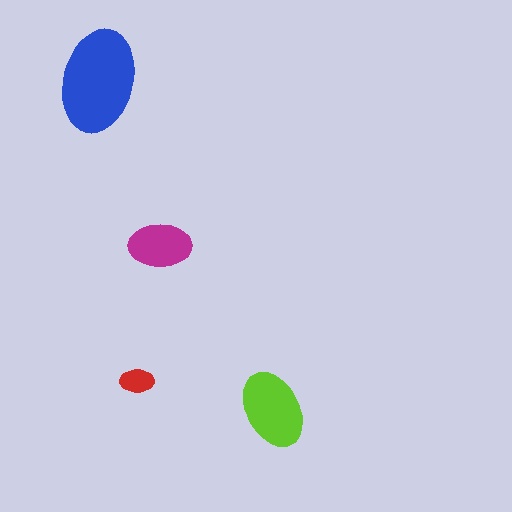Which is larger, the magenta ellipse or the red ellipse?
The magenta one.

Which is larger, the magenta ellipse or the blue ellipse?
The blue one.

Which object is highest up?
The blue ellipse is topmost.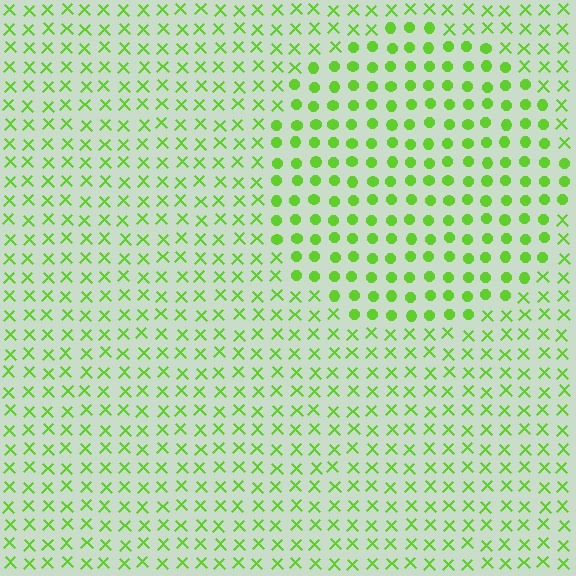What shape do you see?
I see a circle.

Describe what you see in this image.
The image is filled with small lime elements arranged in a uniform grid. A circle-shaped region contains circles, while the surrounding area contains X marks. The boundary is defined purely by the change in element shape.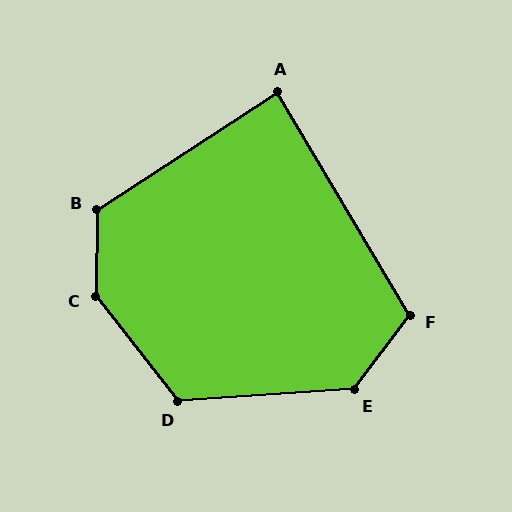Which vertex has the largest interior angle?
C, at approximately 141 degrees.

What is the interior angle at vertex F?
Approximately 112 degrees (obtuse).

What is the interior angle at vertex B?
Approximately 124 degrees (obtuse).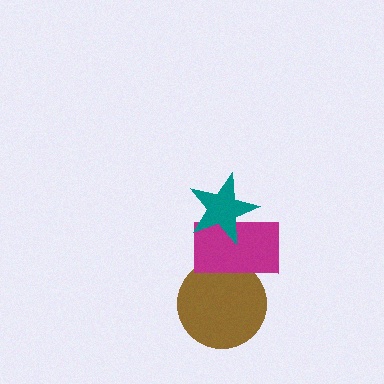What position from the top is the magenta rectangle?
The magenta rectangle is 2nd from the top.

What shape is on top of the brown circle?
The magenta rectangle is on top of the brown circle.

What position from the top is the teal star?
The teal star is 1st from the top.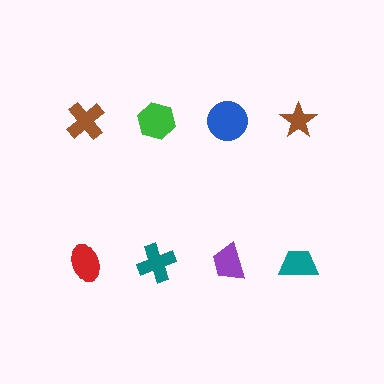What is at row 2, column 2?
A teal cross.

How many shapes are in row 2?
4 shapes.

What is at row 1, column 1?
A brown cross.